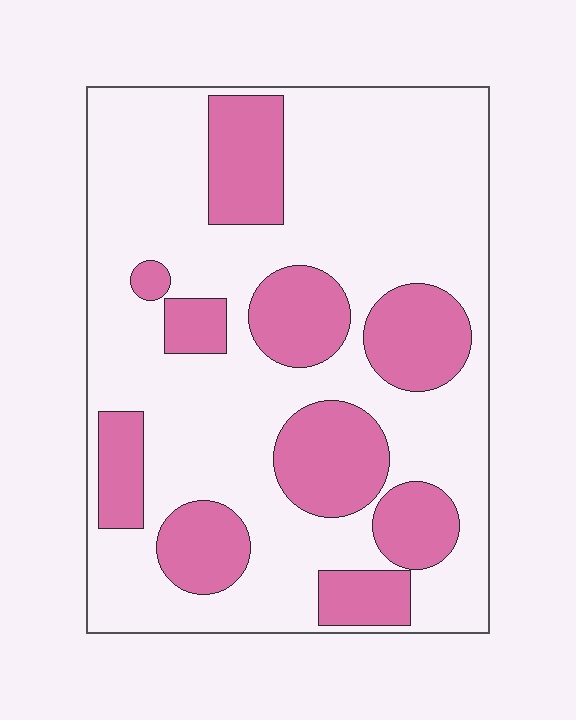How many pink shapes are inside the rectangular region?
10.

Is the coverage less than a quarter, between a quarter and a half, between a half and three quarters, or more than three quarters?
Between a quarter and a half.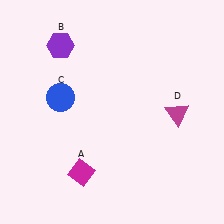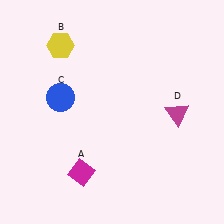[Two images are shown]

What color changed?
The hexagon (B) changed from purple in Image 1 to yellow in Image 2.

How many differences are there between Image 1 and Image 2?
There is 1 difference between the two images.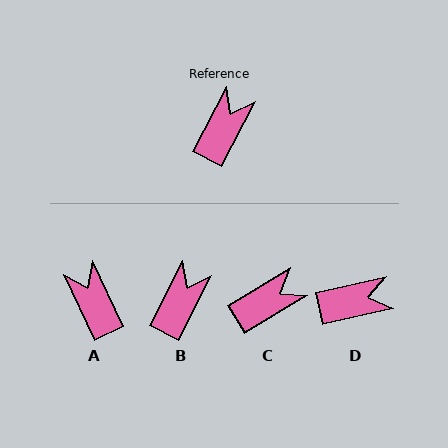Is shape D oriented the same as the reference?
No, it is off by about 50 degrees.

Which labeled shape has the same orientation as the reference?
B.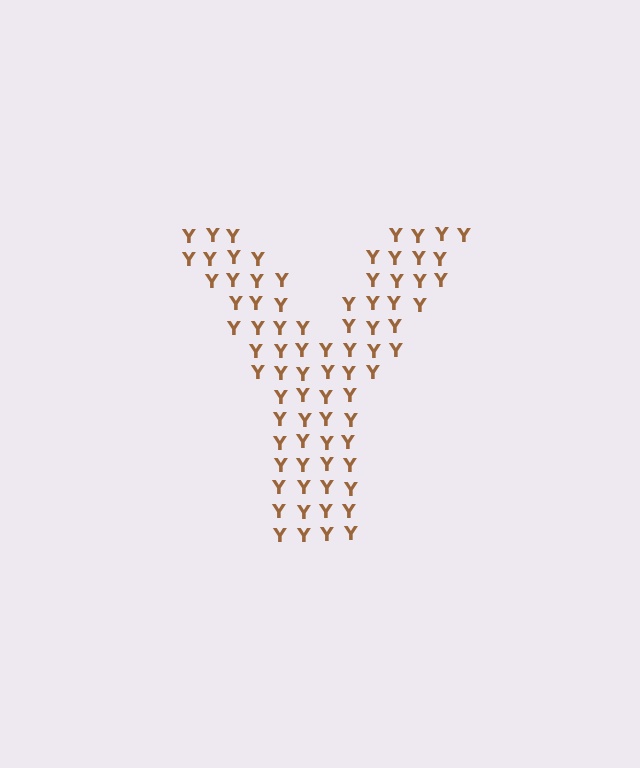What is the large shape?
The large shape is the letter Y.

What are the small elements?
The small elements are letter Y's.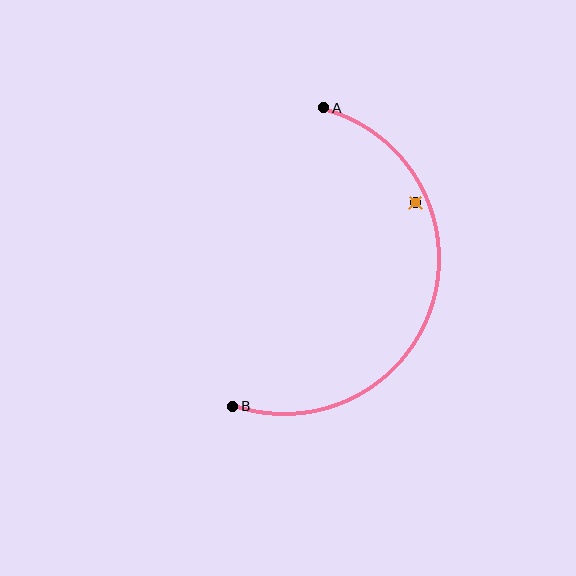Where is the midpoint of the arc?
The arc midpoint is the point on the curve farthest from the straight line joining A and B. It sits to the right of that line.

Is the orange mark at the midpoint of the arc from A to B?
No — the orange mark does not lie on the arc at all. It sits slightly inside the curve.